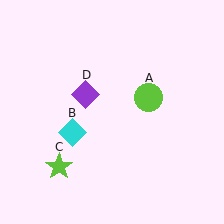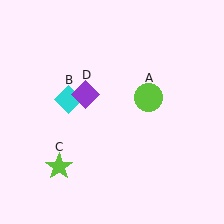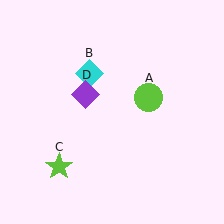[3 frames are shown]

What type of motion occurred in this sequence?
The cyan diamond (object B) rotated clockwise around the center of the scene.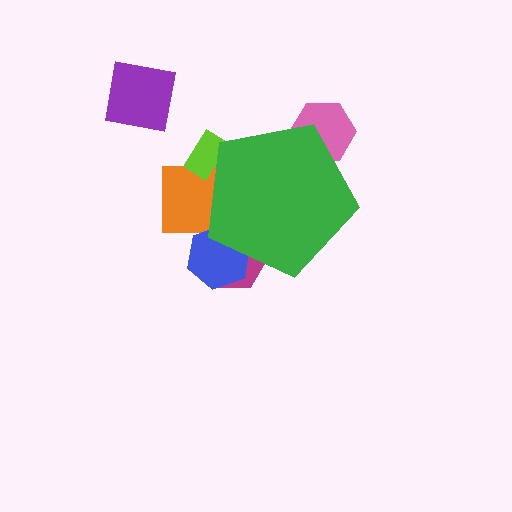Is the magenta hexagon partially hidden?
Yes, the magenta hexagon is partially hidden behind the green pentagon.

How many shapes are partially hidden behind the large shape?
5 shapes are partially hidden.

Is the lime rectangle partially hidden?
Yes, the lime rectangle is partially hidden behind the green pentagon.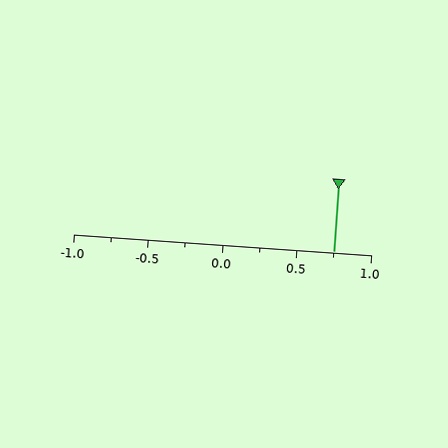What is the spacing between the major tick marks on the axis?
The major ticks are spaced 0.5 apart.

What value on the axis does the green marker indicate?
The marker indicates approximately 0.75.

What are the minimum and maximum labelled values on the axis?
The axis runs from -1.0 to 1.0.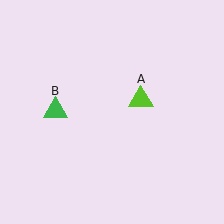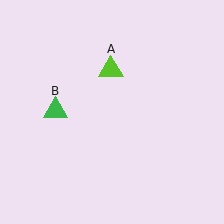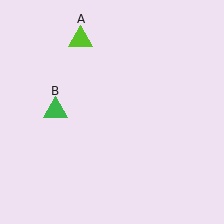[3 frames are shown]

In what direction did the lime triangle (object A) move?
The lime triangle (object A) moved up and to the left.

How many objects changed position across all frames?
1 object changed position: lime triangle (object A).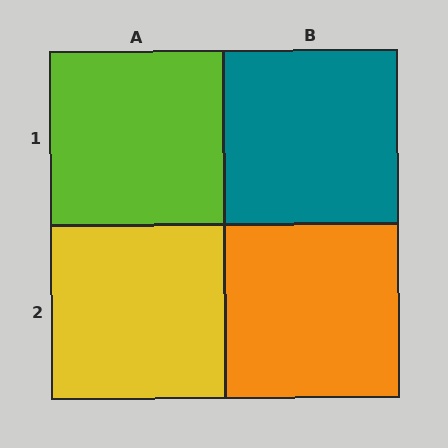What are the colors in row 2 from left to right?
Yellow, orange.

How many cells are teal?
1 cell is teal.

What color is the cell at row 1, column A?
Lime.